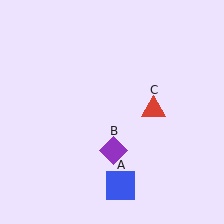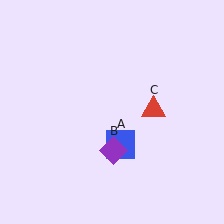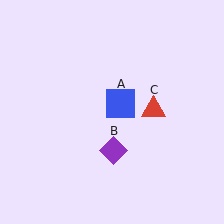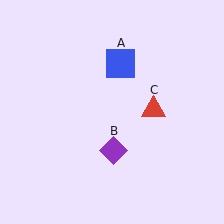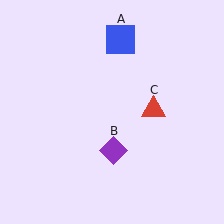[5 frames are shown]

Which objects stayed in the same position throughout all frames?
Purple diamond (object B) and red triangle (object C) remained stationary.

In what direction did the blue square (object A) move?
The blue square (object A) moved up.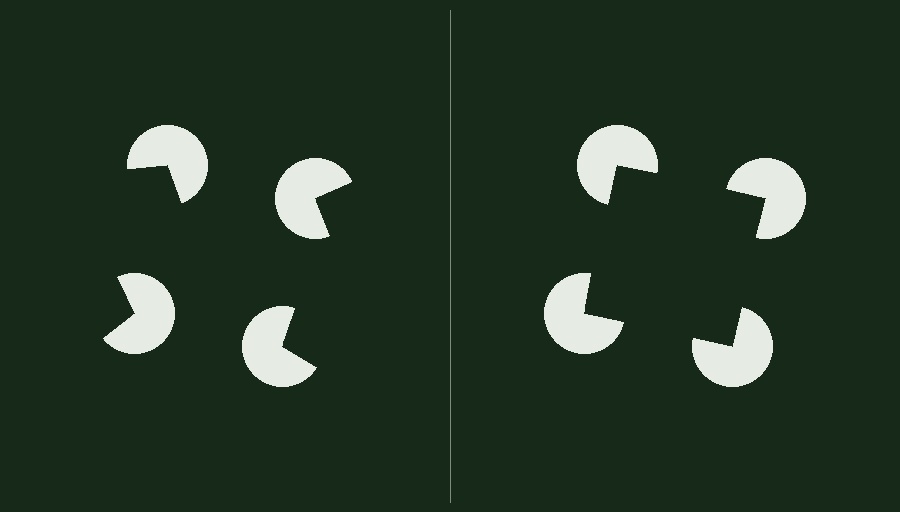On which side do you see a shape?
An illusory square appears on the right side. On the left side the wedge cuts are rotated, so no coherent shape forms.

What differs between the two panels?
The pac-man discs are positioned identically on both sides; only the wedge orientations differ. On the right they align to a square; on the left they are misaligned.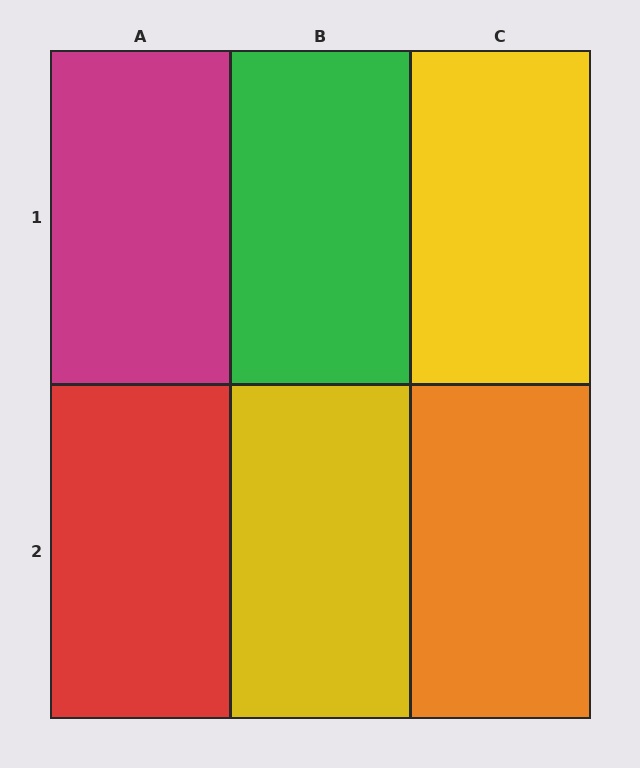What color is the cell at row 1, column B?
Green.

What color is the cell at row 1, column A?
Magenta.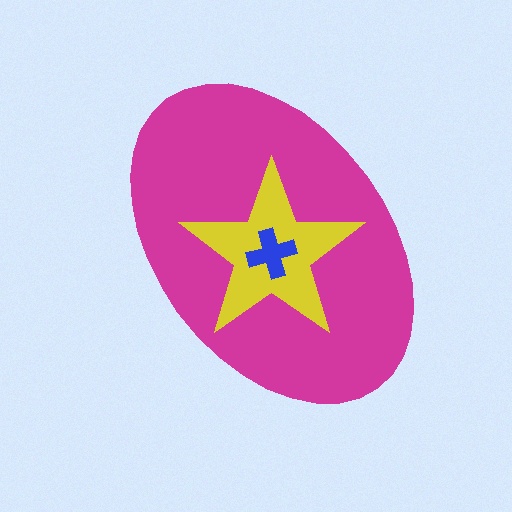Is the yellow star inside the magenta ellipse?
Yes.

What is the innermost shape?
The blue cross.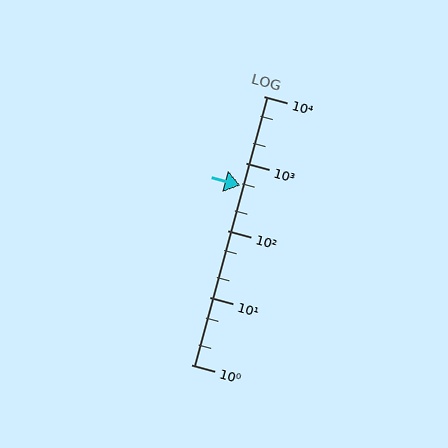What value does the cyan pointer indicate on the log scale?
The pointer indicates approximately 470.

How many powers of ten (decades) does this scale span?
The scale spans 4 decades, from 1 to 10000.